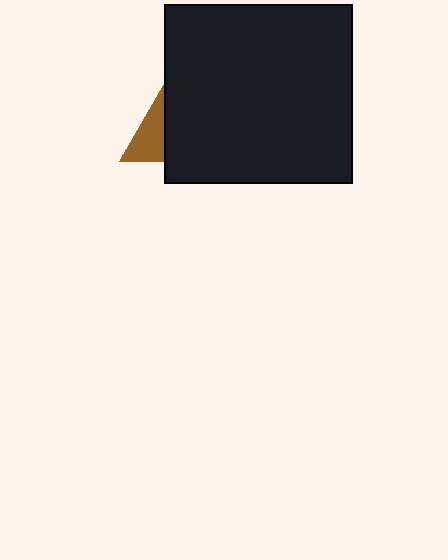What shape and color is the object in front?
The object in front is a black rectangle.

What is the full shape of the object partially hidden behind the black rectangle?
The partially hidden object is a brown triangle.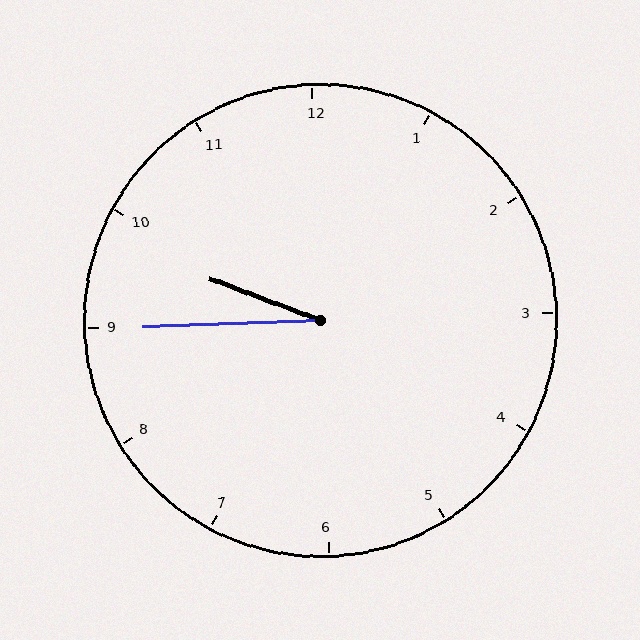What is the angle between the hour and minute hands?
Approximately 22 degrees.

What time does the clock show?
9:45.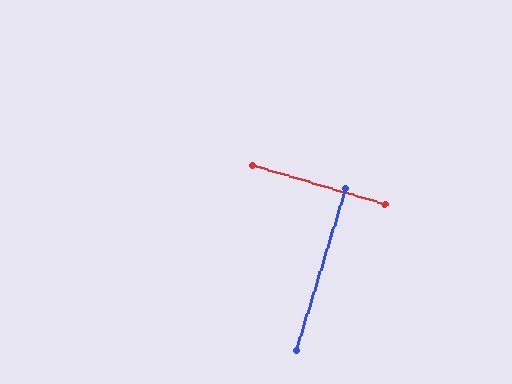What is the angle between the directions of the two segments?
Approximately 89 degrees.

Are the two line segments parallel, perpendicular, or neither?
Perpendicular — they meet at approximately 89°.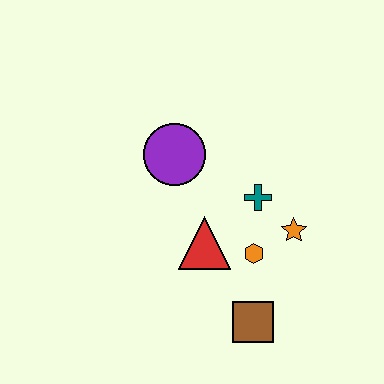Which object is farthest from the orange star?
The purple circle is farthest from the orange star.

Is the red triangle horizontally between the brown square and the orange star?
No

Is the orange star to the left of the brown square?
No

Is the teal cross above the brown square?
Yes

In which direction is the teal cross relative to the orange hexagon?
The teal cross is above the orange hexagon.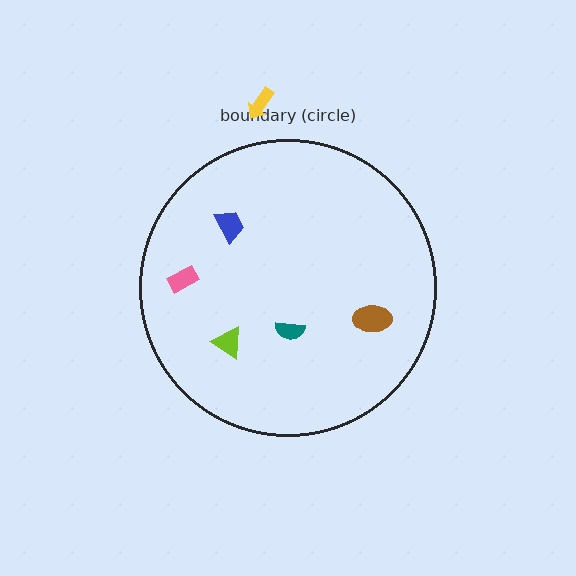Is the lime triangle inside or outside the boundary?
Inside.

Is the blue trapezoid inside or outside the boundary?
Inside.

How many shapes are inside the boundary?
5 inside, 1 outside.